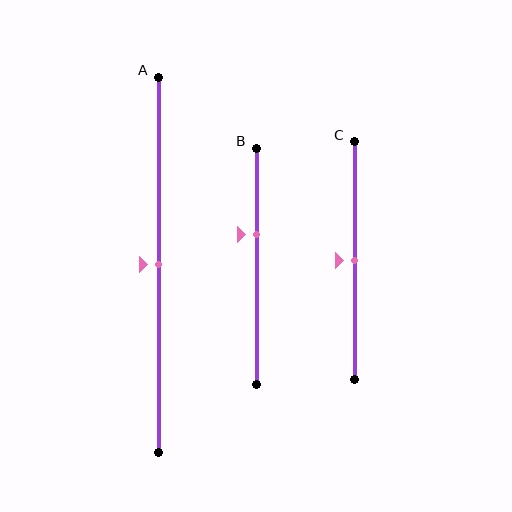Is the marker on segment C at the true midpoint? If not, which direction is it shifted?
Yes, the marker on segment C is at the true midpoint.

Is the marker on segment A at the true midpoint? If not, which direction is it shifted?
Yes, the marker on segment A is at the true midpoint.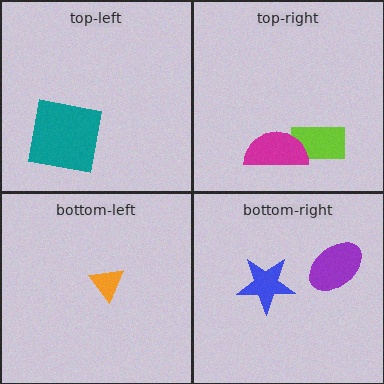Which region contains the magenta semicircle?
The top-right region.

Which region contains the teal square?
The top-left region.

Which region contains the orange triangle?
The bottom-left region.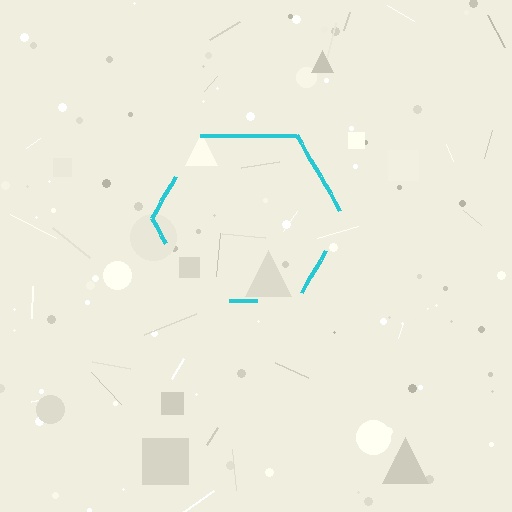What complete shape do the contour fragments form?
The contour fragments form a hexagon.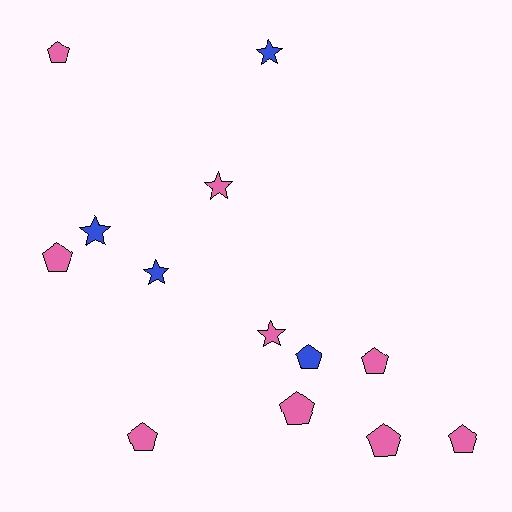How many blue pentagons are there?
There is 1 blue pentagon.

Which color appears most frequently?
Pink, with 9 objects.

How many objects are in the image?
There are 13 objects.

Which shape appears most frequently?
Pentagon, with 8 objects.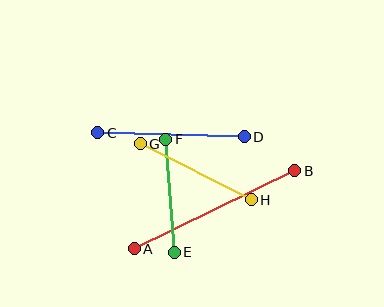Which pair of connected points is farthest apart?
Points A and B are farthest apart.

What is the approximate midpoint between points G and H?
The midpoint is at approximately (196, 172) pixels.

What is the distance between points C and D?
The distance is approximately 146 pixels.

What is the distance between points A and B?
The distance is approximately 178 pixels.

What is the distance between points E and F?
The distance is approximately 113 pixels.